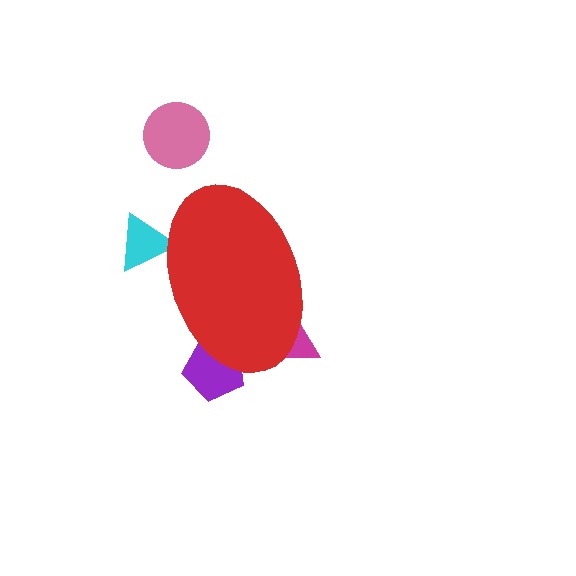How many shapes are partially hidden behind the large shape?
3 shapes are partially hidden.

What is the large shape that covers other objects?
A red ellipse.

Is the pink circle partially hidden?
No, the pink circle is fully visible.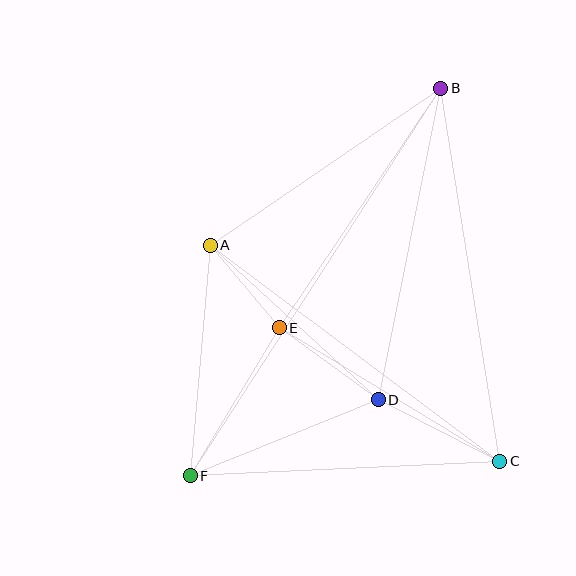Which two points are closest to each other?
Points A and E are closest to each other.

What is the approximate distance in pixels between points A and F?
The distance between A and F is approximately 231 pixels.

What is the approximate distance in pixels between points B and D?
The distance between B and D is approximately 318 pixels.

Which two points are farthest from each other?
Points B and F are farthest from each other.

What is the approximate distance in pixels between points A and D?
The distance between A and D is approximately 228 pixels.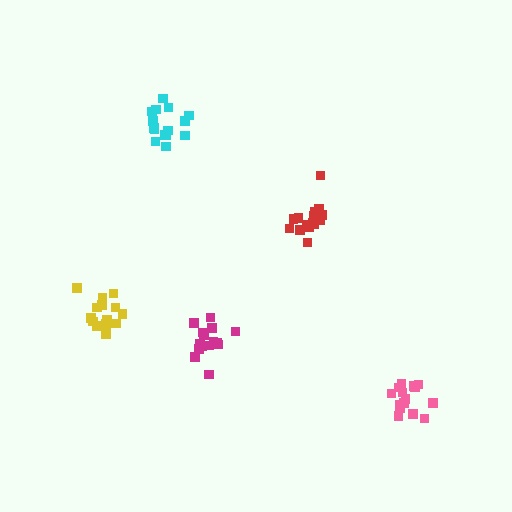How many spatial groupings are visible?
There are 5 spatial groupings.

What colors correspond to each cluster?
The clusters are colored: yellow, red, cyan, magenta, pink.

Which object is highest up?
The cyan cluster is topmost.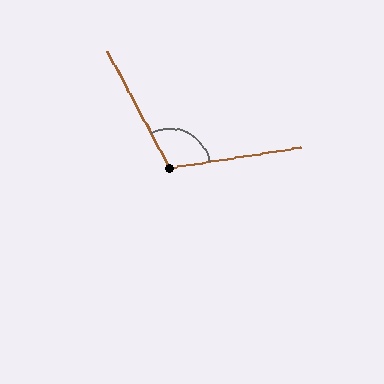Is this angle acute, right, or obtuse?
It is obtuse.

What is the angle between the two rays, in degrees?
Approximately 109 degrees.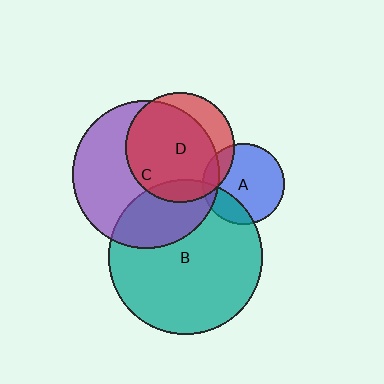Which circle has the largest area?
Circle B (teal).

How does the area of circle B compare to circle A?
Approximately 3.6 times.